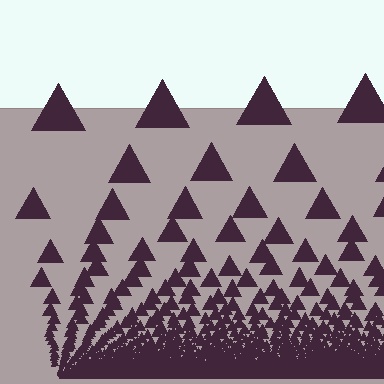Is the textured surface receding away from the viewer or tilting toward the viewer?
The surface appears to tilt toward the viewer. Texture elements get larger and sparser toward the top.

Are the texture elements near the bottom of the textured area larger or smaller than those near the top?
Smaller. The gradient is inverted — elements near the bottom are smaller and denser.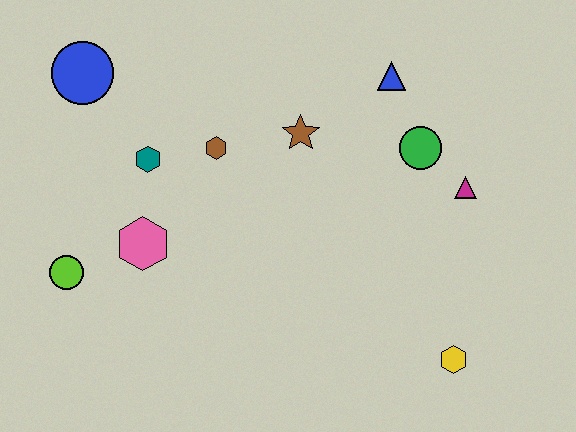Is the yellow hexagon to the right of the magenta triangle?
No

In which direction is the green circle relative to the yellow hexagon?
The green circle is above the yellow hexagon.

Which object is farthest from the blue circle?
The yellow hexagon is farthest from the blue circle.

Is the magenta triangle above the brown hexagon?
No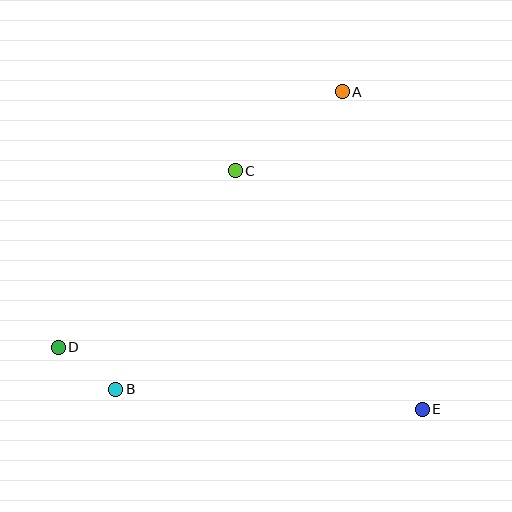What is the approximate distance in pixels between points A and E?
The distance between A and E is approximately 327 pixels.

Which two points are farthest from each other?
Points A and D are farthest from each other.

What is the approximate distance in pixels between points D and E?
The distance between D and E is approximately 369 pixels.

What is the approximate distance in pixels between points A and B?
The distance between A and B is approximately 374 pixels.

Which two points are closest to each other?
Points B and D are closest to each other.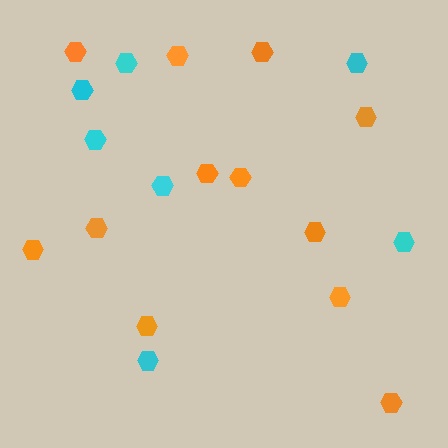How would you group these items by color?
There are 2 groups: one group of orange hexagons (12) and one group of cyan hexagons (7).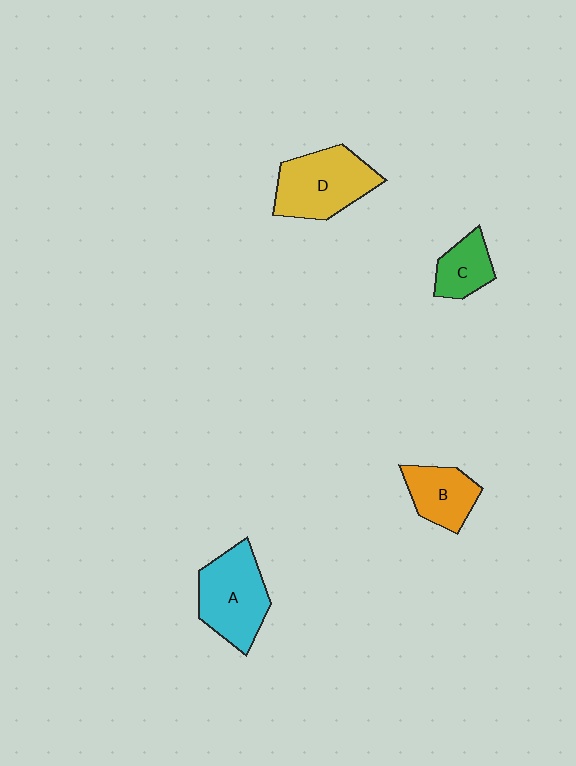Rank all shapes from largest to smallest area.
From largest to smallest: D (yellow), A (cyan), B (orange), C (green).